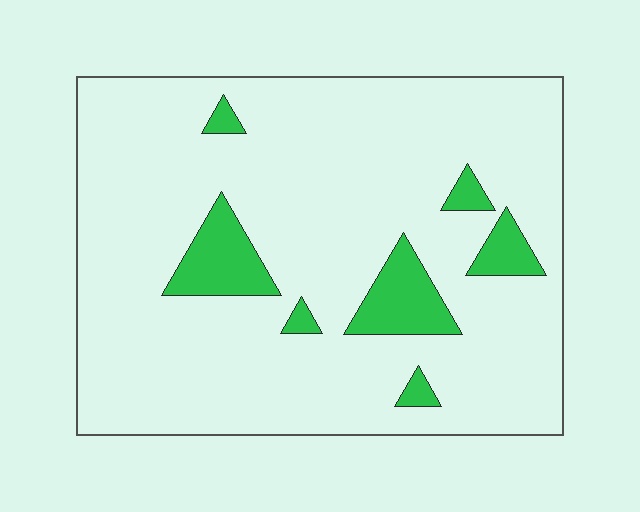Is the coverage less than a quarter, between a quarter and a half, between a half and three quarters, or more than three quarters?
Less than a quarter.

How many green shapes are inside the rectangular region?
7.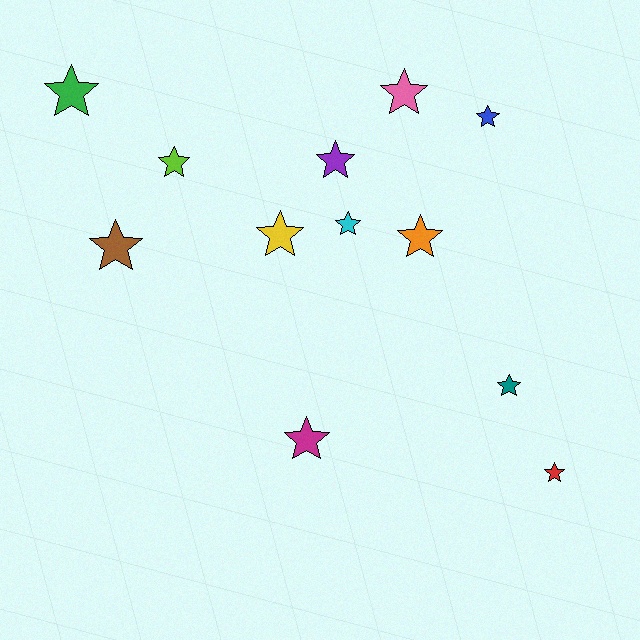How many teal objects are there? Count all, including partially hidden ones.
There is 1 teal object.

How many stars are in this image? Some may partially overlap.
There are 12 stars.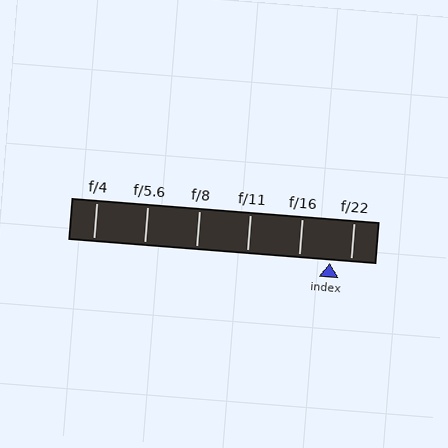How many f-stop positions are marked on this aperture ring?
There are 6 f-stop positions marked.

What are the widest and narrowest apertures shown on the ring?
The widest aperture shown is f/4 and the narrowest is f/22.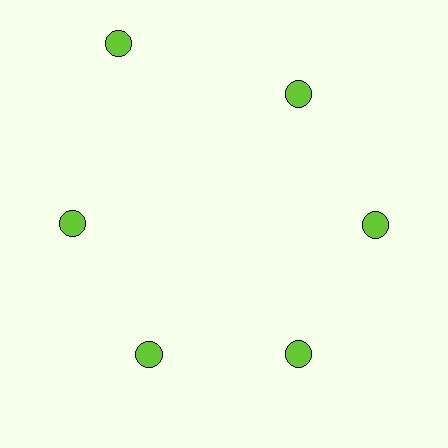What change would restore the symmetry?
The symmetry would be restored by moving it inward, back onto the ring so that all 6 circles sit at equal angles and equal distance from the center.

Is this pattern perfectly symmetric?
No. The 6 lime circles are arranged in a ring, but one element near the 11 o'clock position is pushed outward from the center, breaking the 6-fold rotational symmetry.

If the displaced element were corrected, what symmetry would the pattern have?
It would have 6-fold rotational symmetry — the pattern would map onto itself every 60 degrees.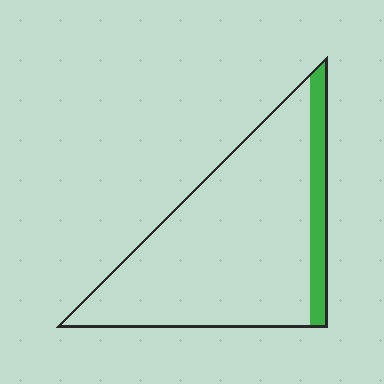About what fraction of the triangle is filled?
About one eighth (1/8).